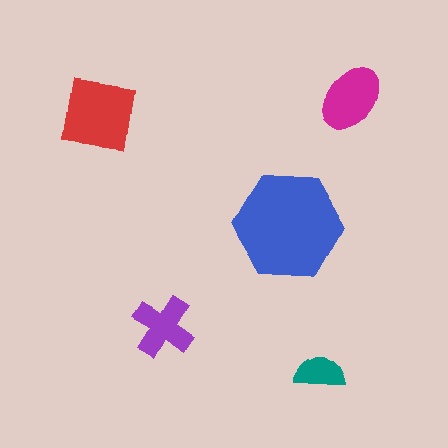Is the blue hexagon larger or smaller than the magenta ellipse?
Larger.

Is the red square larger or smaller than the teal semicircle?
Larger.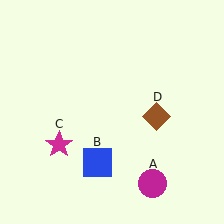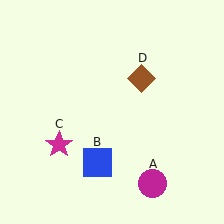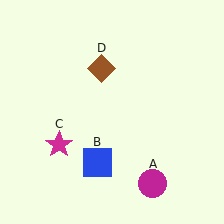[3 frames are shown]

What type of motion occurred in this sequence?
The brown diamond (object D) rotated counterclockwise around the center of the scene.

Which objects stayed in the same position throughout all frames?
Magenta circle (object A) and blue square (object B) and magenta star (object C) remained stationary.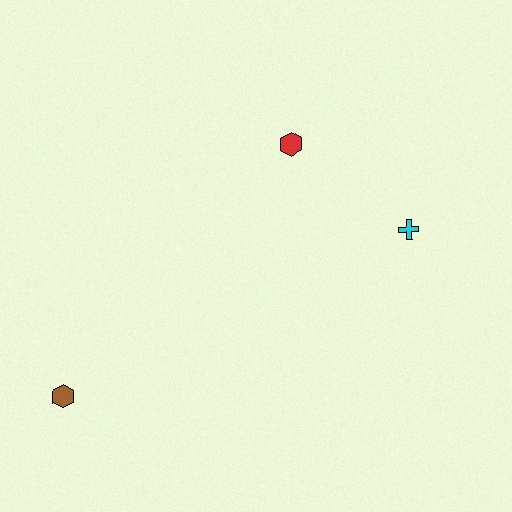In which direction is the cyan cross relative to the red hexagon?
The cyan cross is to the right of the red hexagon.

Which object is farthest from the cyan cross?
The brown hexagon is farthest from the cyan cross.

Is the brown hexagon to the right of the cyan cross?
No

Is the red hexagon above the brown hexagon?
Yes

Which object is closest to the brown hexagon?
The red hexagon is closest to the brown hexagon.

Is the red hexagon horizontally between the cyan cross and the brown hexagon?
Yes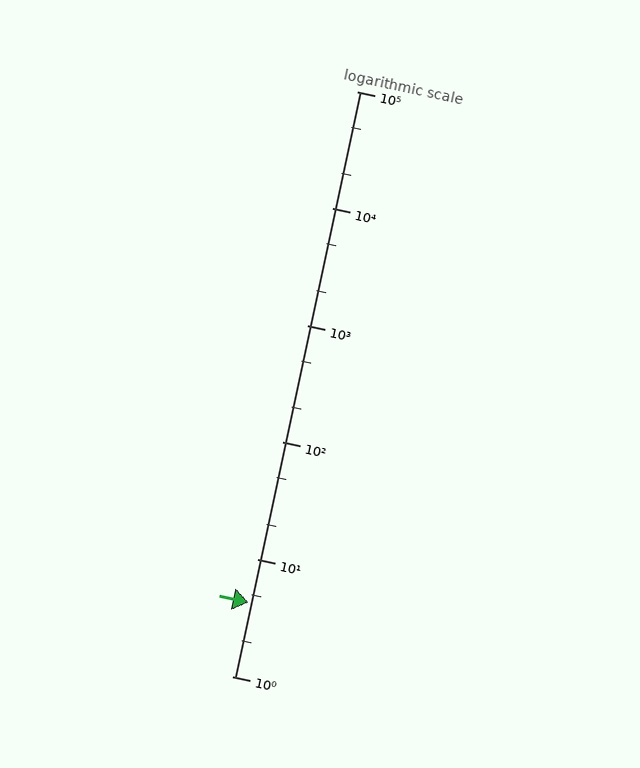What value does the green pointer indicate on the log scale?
The pointer indicates approximately 4.3.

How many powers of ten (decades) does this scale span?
The scale spans 5 decades, from 1 to 100000.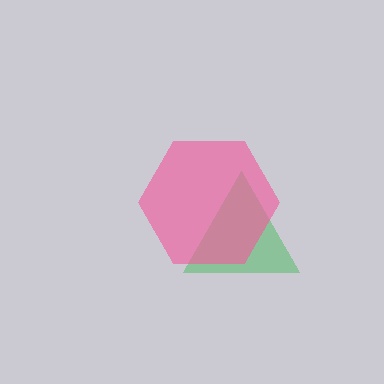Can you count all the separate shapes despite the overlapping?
Yes, there are 2 separate shapes.